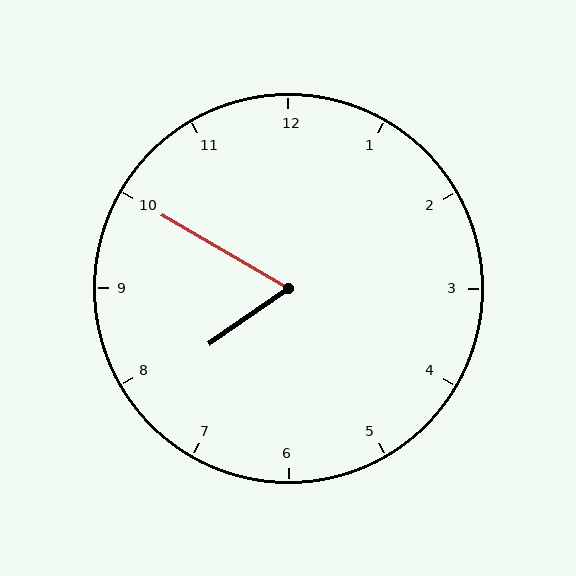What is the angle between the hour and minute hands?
Approximately 65 degrees.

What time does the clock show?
7:50.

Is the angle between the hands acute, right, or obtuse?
It is acute.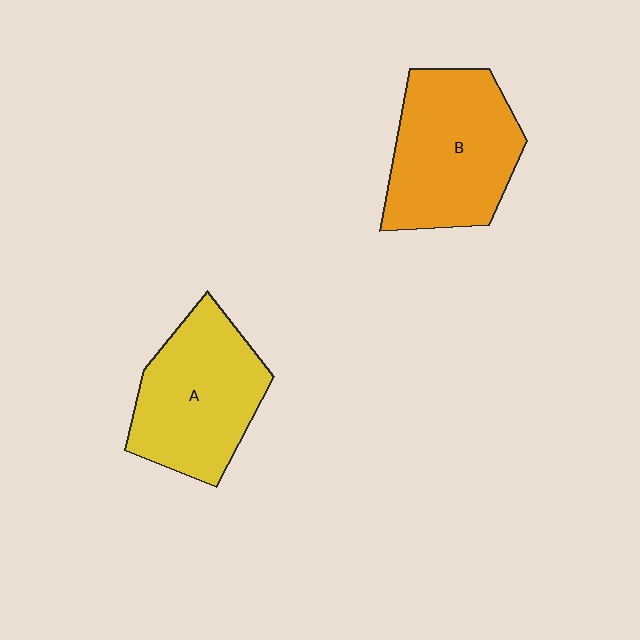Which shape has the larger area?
Shape B (orange).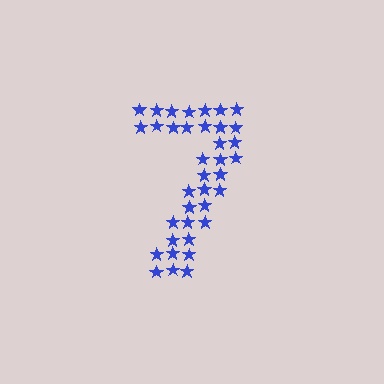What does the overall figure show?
The overall figure shows the digit 7.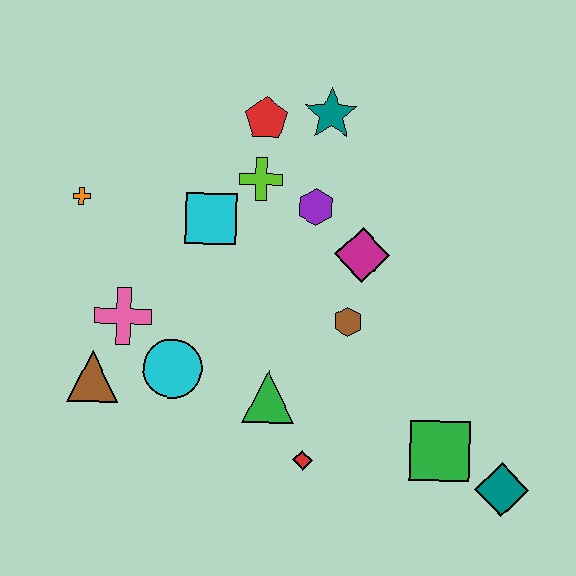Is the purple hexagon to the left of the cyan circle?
No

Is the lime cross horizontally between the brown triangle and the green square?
Yes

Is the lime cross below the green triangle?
No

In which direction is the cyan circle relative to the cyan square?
The cyan circle is below the cyan square.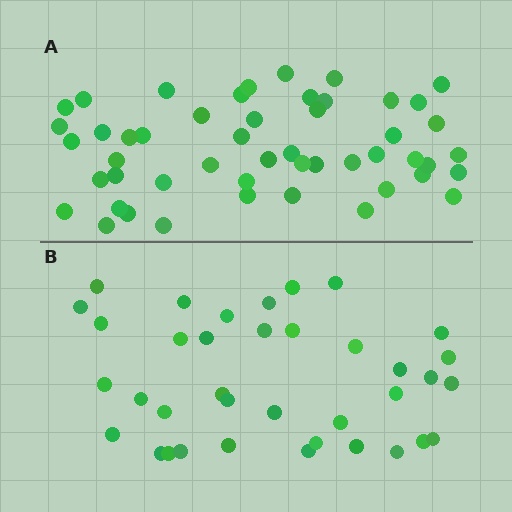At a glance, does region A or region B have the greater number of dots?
Region A (the top region) has more dots.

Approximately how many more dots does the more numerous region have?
Region A has approximately 15 more dots than region B.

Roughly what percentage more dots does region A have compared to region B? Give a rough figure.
About 35% more.